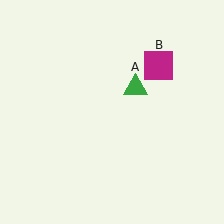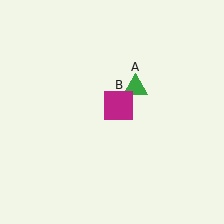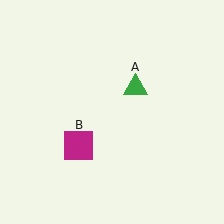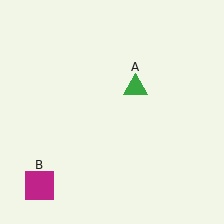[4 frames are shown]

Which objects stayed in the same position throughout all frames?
Green triangle (object A) remained stationary.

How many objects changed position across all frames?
1 object changed position: magenta square (object B).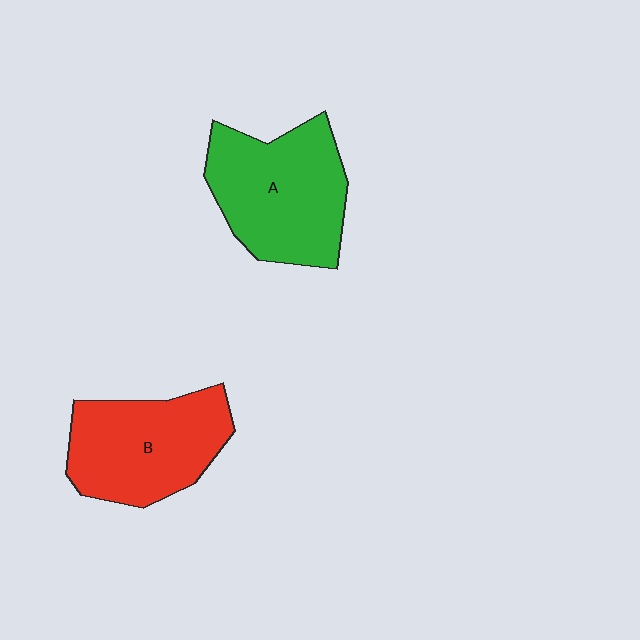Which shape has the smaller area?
Shape B (red).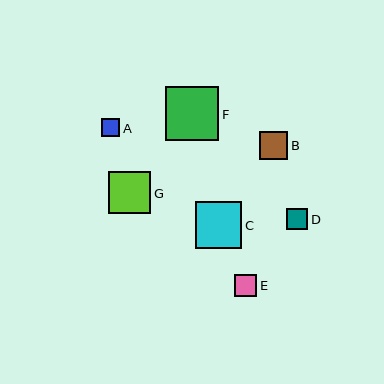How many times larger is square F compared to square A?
Square F is approximately 3.0 times the size of square A.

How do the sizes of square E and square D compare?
Square E and square D are approximately the same size.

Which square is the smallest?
Square A is the smallest with a size of approximately 18 pixels.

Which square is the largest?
Square F is the largest with a size of approximately 53 pixels.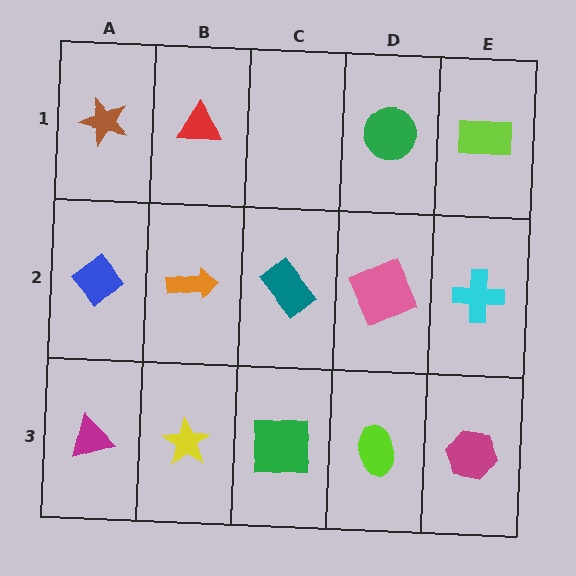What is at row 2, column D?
A pink square.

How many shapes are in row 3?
5 shapes.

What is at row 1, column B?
A red triangle.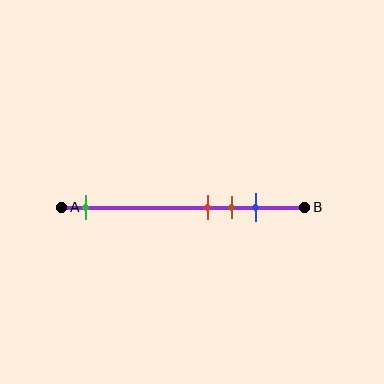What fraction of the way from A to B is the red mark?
The red mark is approximately 60% (0.6) of the way from A to B.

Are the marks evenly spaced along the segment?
No, the marks are not evenly spaced.